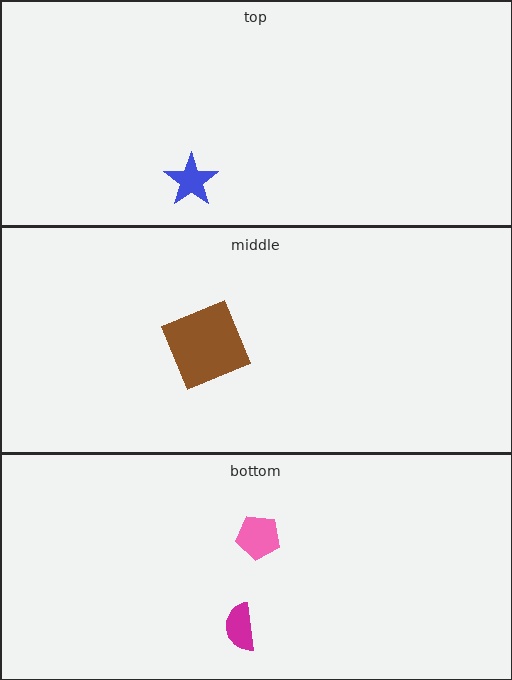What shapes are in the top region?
The blue star.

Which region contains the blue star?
The top region.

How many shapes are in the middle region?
1.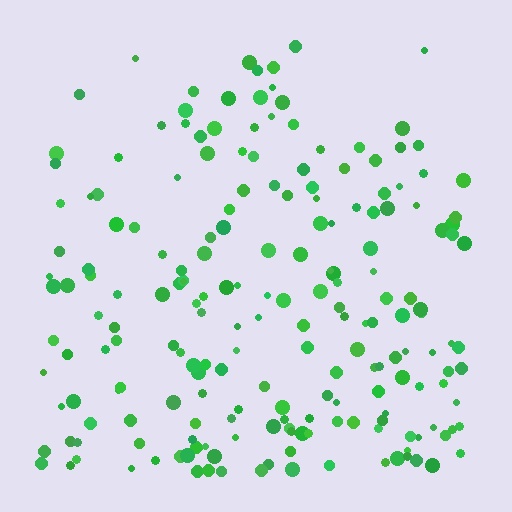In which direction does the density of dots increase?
From top to bottom, with the bottom side densest.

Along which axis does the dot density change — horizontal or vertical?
Vertical.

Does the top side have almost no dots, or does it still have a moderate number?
Still a moderate number, just noticeably fewer than the bottom.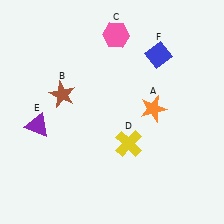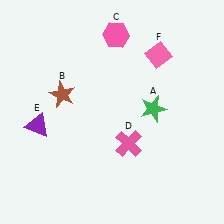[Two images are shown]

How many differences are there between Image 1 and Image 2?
There are 3 differences between the two images.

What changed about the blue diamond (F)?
In Image 1, F is blue. In Image 2, it changed to pink.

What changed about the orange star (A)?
In Image 1, A is orange. In Image 2, it changed to green.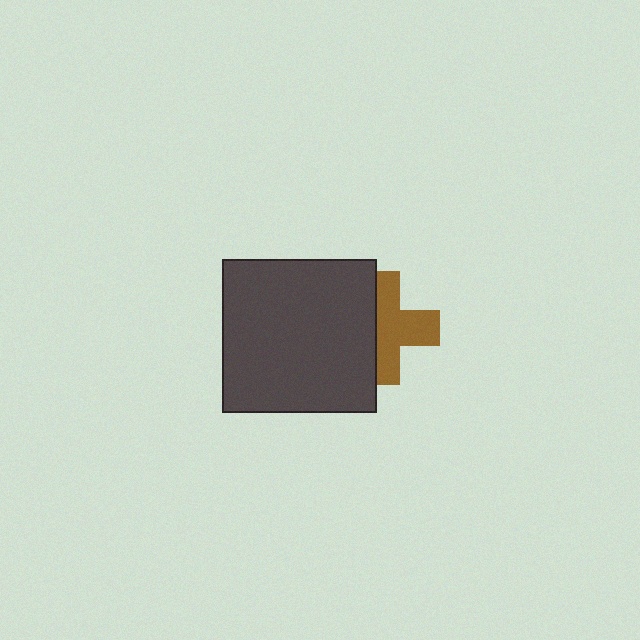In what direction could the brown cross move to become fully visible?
The brown cross could move right. That would shift it out from behind the dark gray square entirely.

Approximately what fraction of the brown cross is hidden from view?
Roughly 42% of the brown cross is hidden behind the dark gray square.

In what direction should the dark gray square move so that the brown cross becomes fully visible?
The dark gray square should move left. That is the shortest direction to clear the overlap and leave the brown cross fully visible.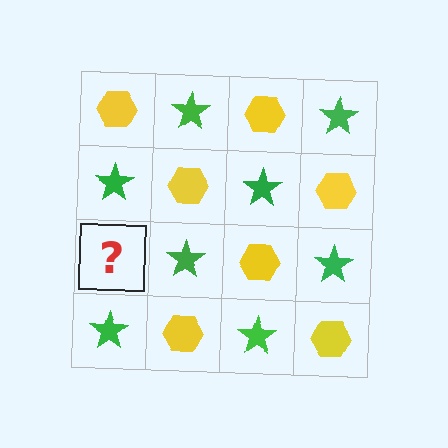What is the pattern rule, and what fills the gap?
The rule is that it alternates yellow hexagon and green star in a checkerboard pattern. The gap should be filled with a yellow hexagon.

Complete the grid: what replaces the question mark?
The question mark should be replaced with a yellow hexagon.